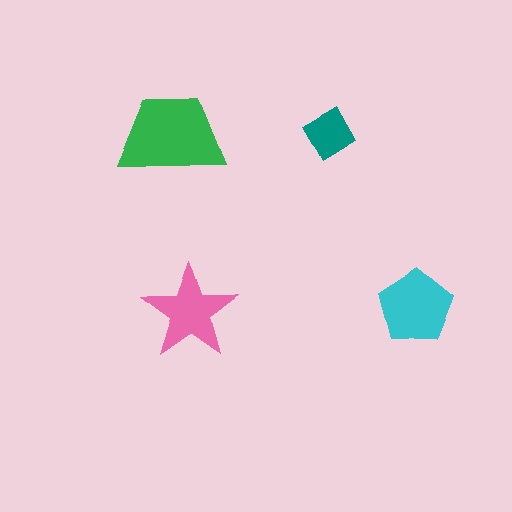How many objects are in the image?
There are 4 objects in the image.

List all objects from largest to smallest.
The green trapezoid, the cyan pentagon, the pink star, the teal diamond.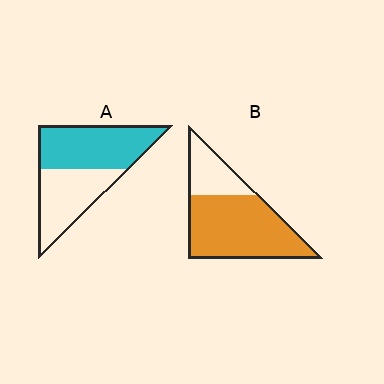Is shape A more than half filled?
Yes.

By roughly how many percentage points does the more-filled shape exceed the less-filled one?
By roughly 20 percentage points (B over A).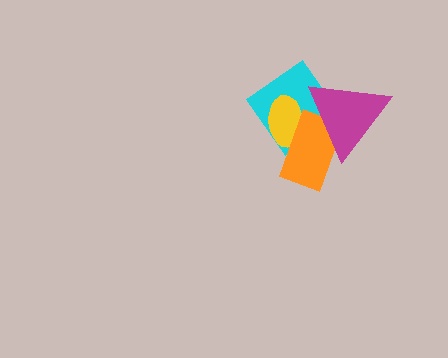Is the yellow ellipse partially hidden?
Yes, it is partially covered by another shape.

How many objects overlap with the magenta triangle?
3 objects overlap with the magenta triangle.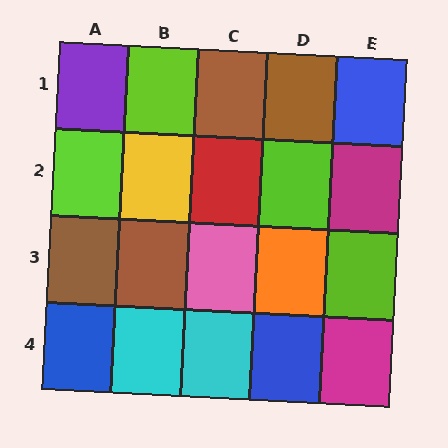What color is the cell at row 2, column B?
Yellow.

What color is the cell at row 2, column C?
Red.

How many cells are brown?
4 cells are brown.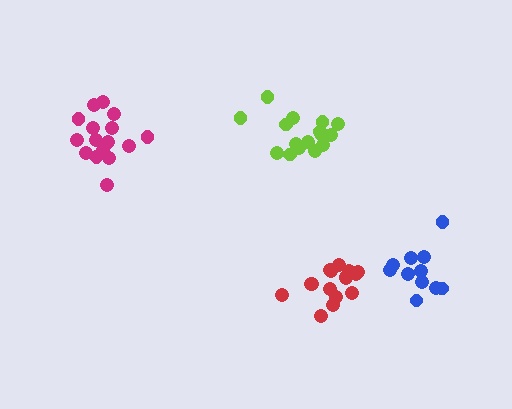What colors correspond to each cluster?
The clusters are colored: red, lime, blue, magenta.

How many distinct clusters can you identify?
There are 4 distinct clusters.